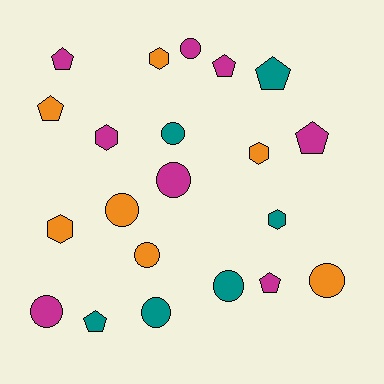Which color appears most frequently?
Magenta, with 8 objects.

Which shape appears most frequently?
Circle, with 9 objects.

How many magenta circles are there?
There are 3 magenta circles.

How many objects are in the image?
There are 21 objects.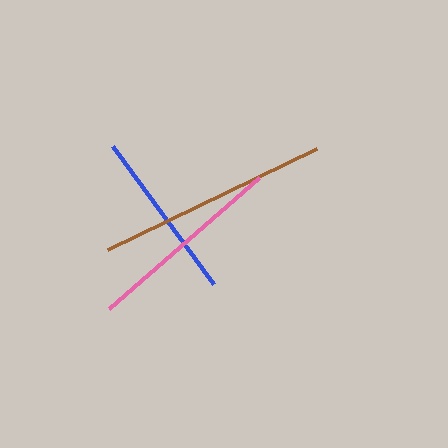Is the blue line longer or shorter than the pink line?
The pink line is longer than the blue line.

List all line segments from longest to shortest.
From longest to shortest: brown, pink, blue.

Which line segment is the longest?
The brown line is the longest at approximately 233 pixels.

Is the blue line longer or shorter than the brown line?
The brown line is longer than the blue line.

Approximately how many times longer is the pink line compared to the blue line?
The pink line is approximately 1.2 times the length of the blue line.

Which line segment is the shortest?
The blue line is the shortest at approximately 171 pixels.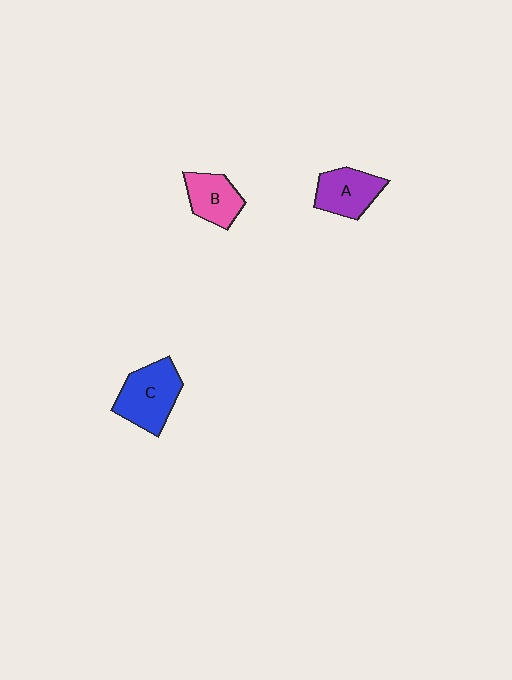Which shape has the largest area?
Shape C (blue).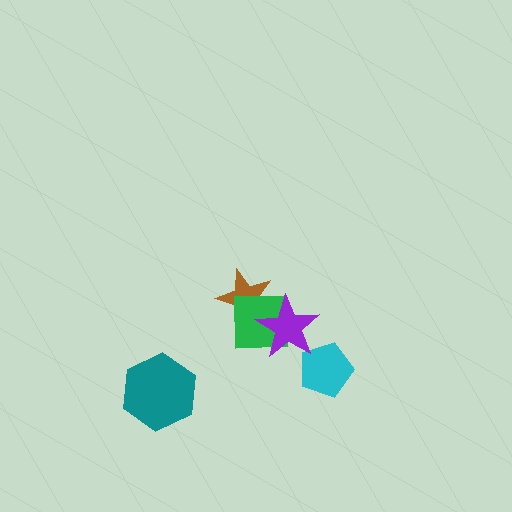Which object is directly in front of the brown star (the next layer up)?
The green square is directly in front of the brown star.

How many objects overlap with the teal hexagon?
0 objects overlap with the teal hexagon.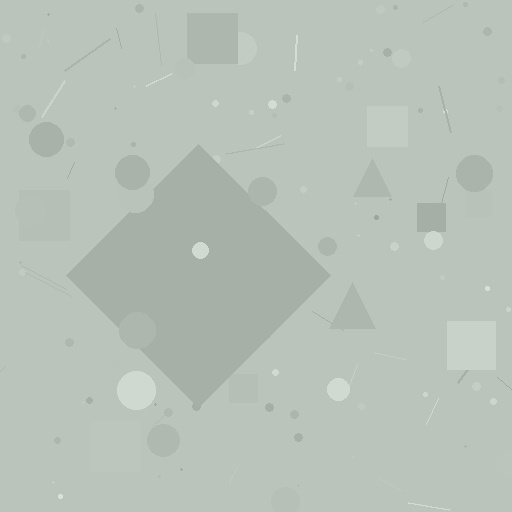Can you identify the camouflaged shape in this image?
The camouflaged shape is a diamond.